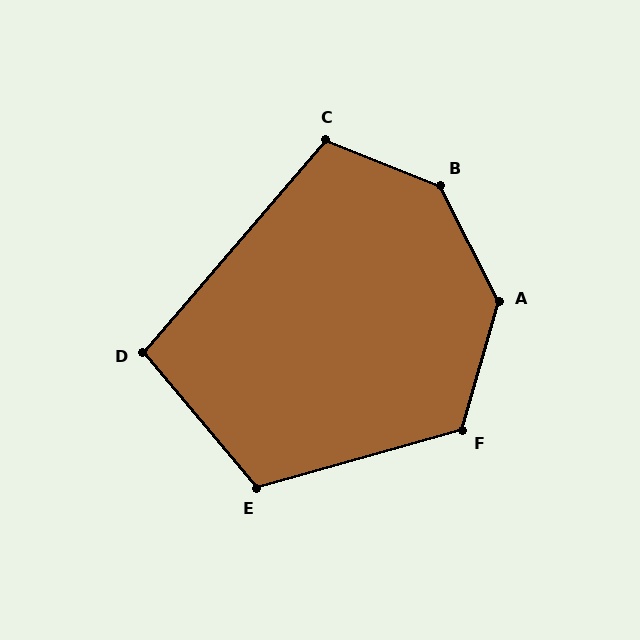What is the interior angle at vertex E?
Approximately 114 degrees (obtuse).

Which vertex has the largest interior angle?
B, at approximately 139 degrees.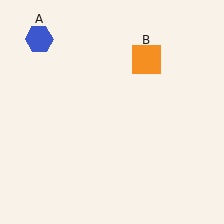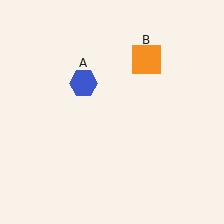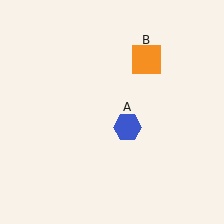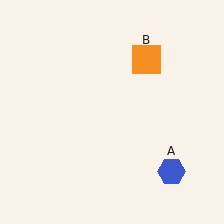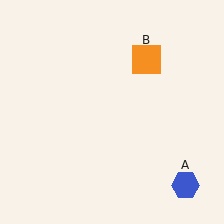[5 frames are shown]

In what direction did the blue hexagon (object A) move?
The blue hexagon (object A) moved down and to the right.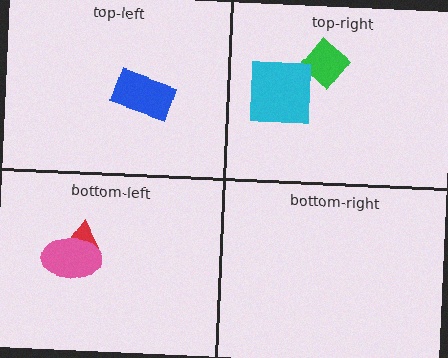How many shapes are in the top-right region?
2.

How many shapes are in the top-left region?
1.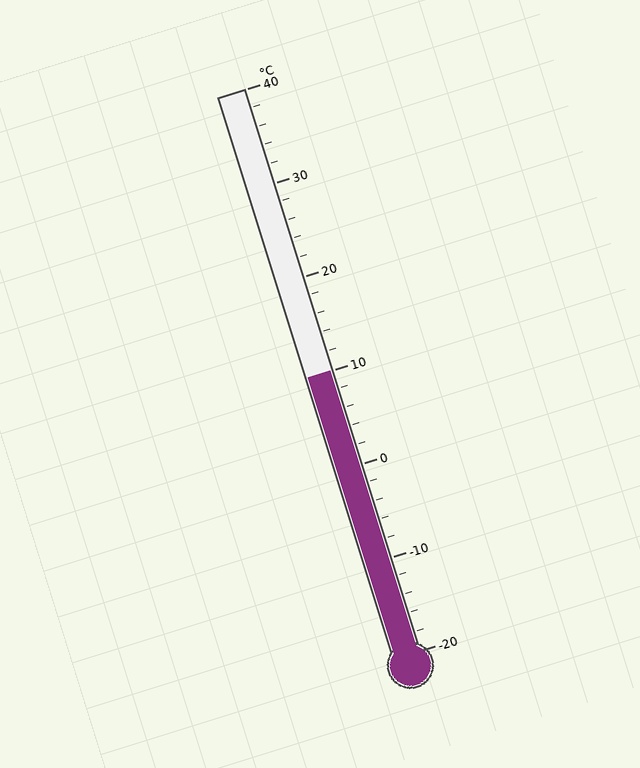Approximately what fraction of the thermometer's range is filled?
The thermometer is filled to approximately 50% of its range.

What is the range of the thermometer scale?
The thermometer scale ranges from -20°C to 40°C.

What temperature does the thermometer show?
The thermometer shows approximately 10°C.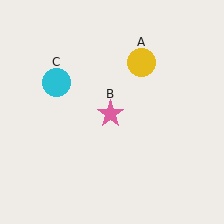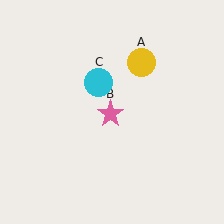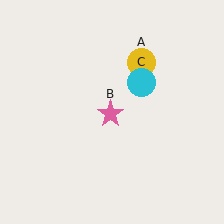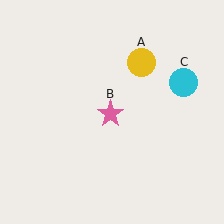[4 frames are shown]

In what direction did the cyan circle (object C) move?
The cyan circle (object C) moved right.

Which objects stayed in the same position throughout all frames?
Yellow circle (object A) and pink star (object B) remained stationary.